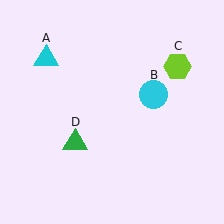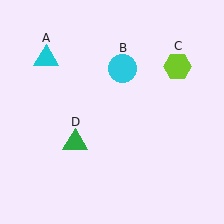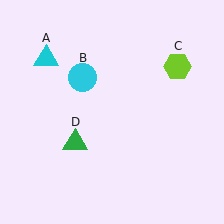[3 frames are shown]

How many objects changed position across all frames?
1 object changed position: cyan circle (object B).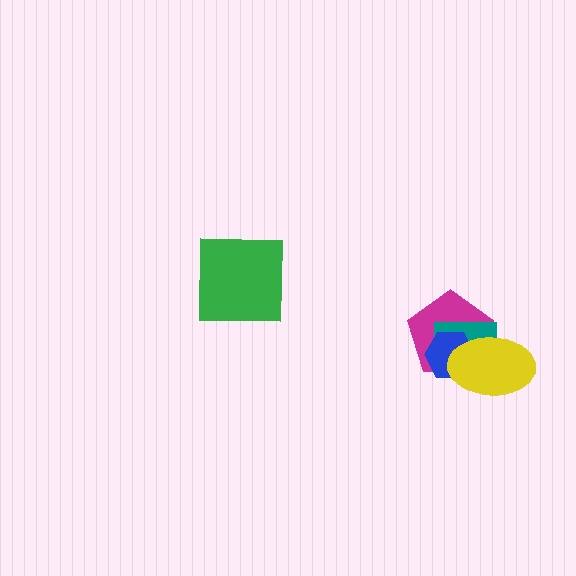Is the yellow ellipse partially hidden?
No, no other shape covers it.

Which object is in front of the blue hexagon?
The yellow ellipse is in front of the blue hexagon.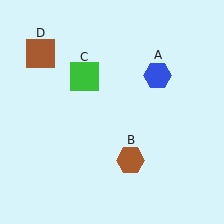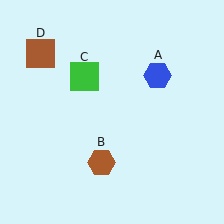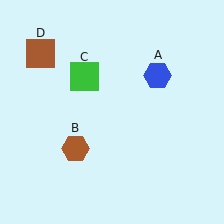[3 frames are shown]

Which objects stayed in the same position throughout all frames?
Blue hexagon (object A) and green square (object C) and brown square (object D) remained stationary.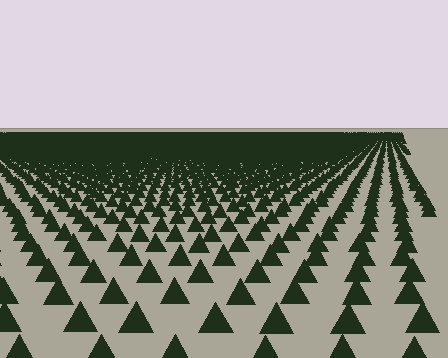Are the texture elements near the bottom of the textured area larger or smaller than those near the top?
Larger. Near the bottom, elements are closer to the viewer and appear at a bigger on-screen size.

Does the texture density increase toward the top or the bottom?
Density increases toward the top.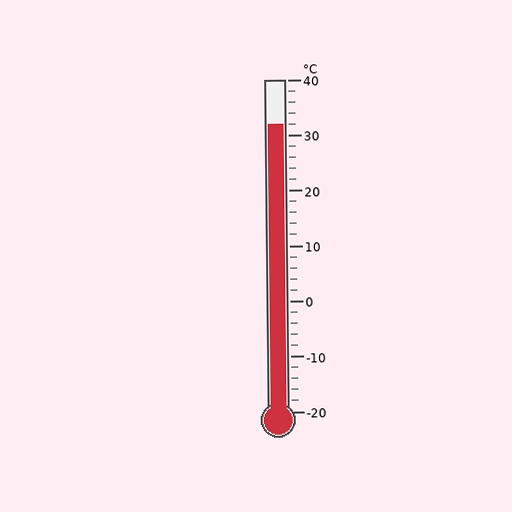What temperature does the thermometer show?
The thermometer shows approximately 32°C.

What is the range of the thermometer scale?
The thermometer scale ranges from -20°C to 40°C.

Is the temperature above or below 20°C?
The temperature is above 20°C.